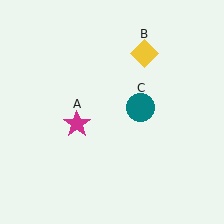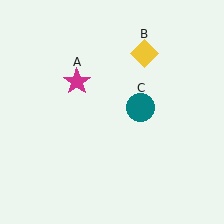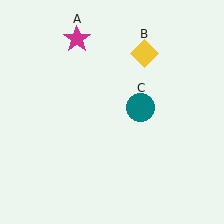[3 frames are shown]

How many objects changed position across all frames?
1 object changed position: magenta star (object A).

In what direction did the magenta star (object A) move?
The magenta star (object A) moved up.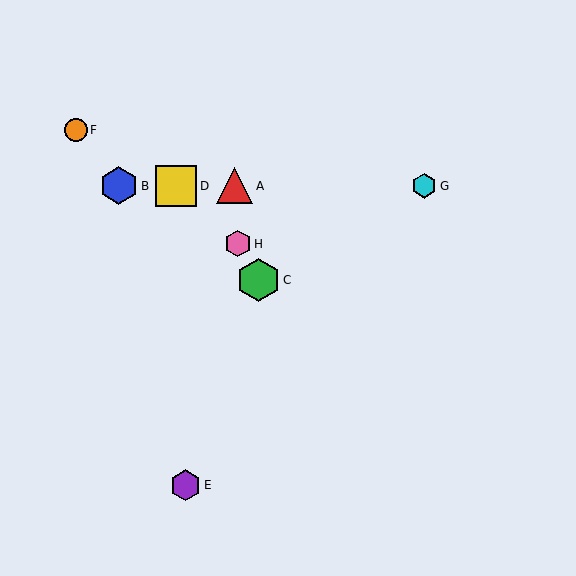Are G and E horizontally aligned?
No, G is at y≈186 and E is at y≈485.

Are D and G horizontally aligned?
Yes, both are at y≈186.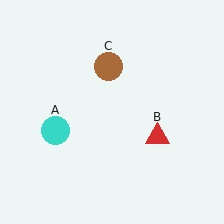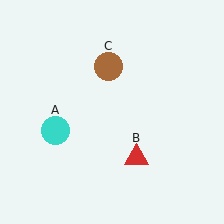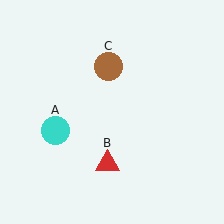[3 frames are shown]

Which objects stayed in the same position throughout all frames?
Cyan circle (object A) and brown circle (object C) remained stationary.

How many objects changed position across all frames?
1 object changed position: red triangle (object B).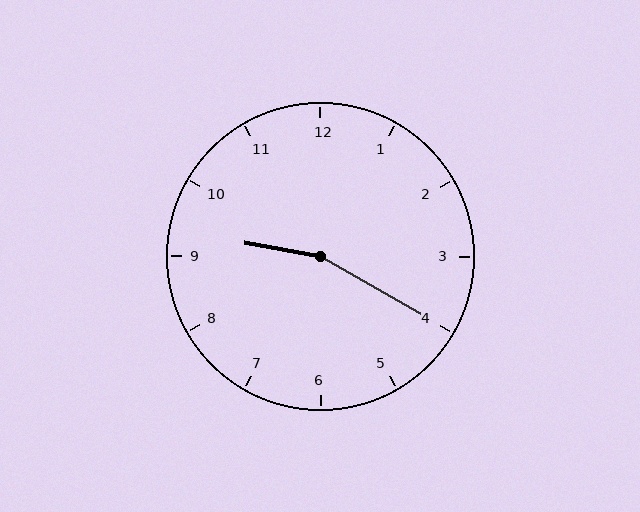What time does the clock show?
9:20.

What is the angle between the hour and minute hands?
Approximately 160 degrees.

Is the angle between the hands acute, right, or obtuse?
It is obtuse.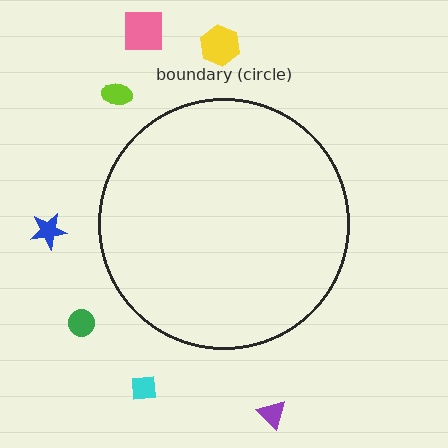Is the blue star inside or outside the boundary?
Outside.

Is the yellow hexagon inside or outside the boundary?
Outside.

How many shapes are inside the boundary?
0 inside, 7 outside.